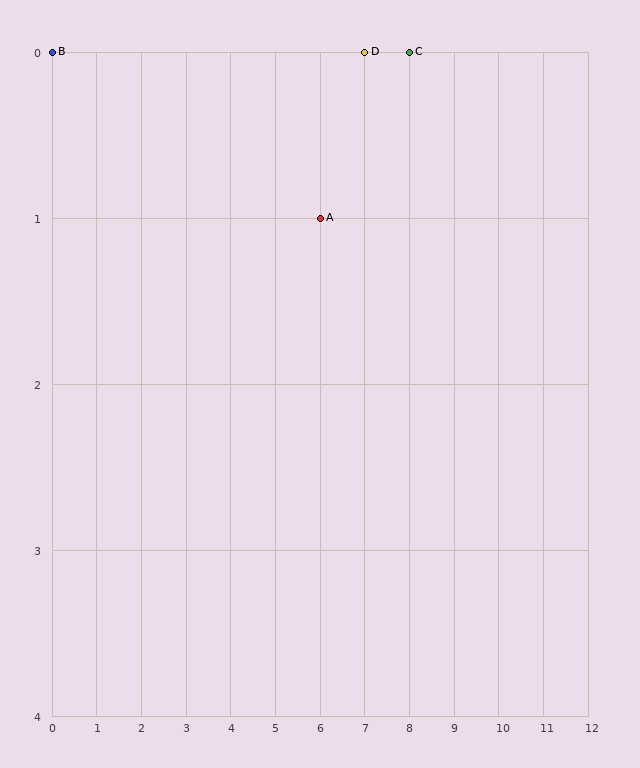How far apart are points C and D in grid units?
Points C and D are 1 column apart.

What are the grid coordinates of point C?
Point C is at grid coordinates (8, 0).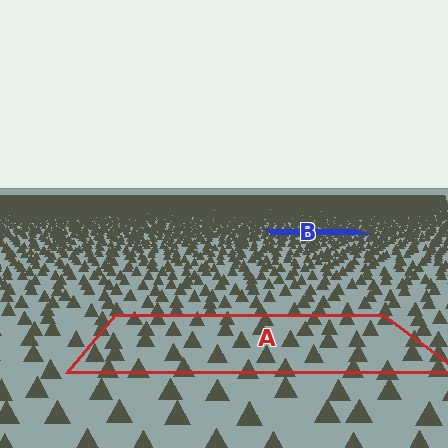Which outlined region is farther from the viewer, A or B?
Region B is farther from the viewer — the texture elements inside it appear smaller and more densely packed.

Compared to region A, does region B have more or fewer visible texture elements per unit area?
Region B has more texture elements per unit area — they are packed more densely because it is farther away.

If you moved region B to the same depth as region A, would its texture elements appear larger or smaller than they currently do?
They would appear larger. At a closer depth, the same texture elements are projected at a bigger on-screen size.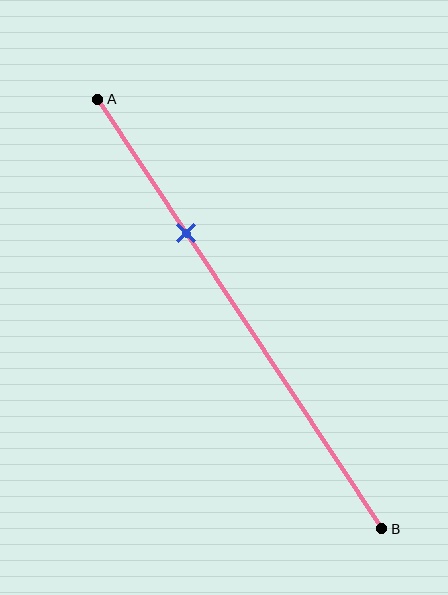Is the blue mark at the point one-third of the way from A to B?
Yes, the mark is approximately at the one-third point.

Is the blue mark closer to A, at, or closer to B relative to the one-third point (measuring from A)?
The blue mark is approximately at the one-third point of segment AB.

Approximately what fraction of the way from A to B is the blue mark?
The blue mark is approximately 30% of the way from A to B.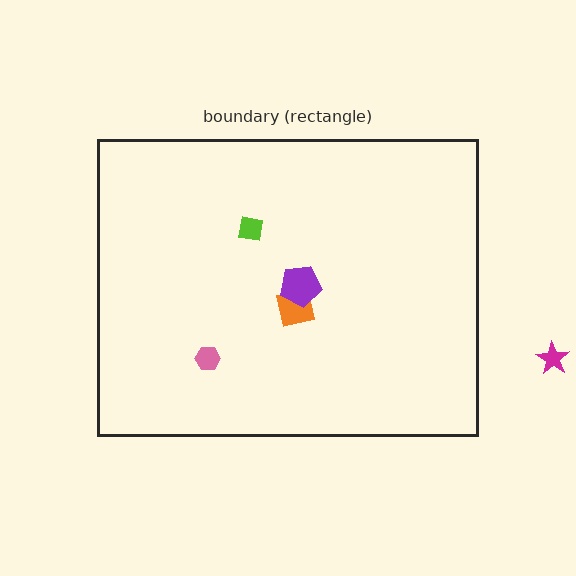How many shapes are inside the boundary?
4 inside, 1 outside.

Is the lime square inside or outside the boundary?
Inside.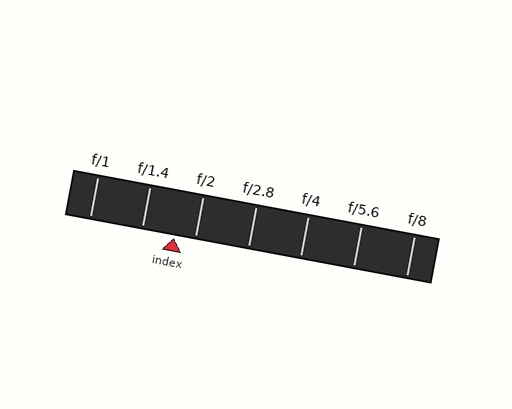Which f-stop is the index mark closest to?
The index mark is closest to f/2.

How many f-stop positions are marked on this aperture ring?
There are 7 f-stop positions marked.